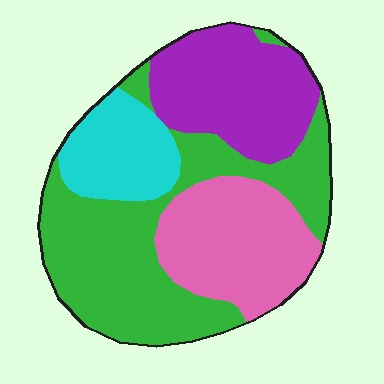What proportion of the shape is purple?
Purple covers roughly 25% of the shape.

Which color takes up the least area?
Cyan, at roughly 15%.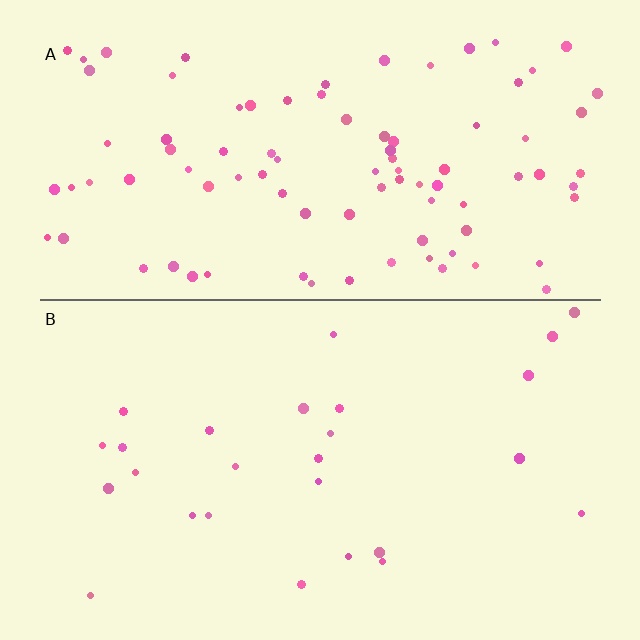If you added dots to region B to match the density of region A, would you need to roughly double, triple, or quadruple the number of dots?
Approximately quadruple.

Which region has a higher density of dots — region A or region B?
A (the top).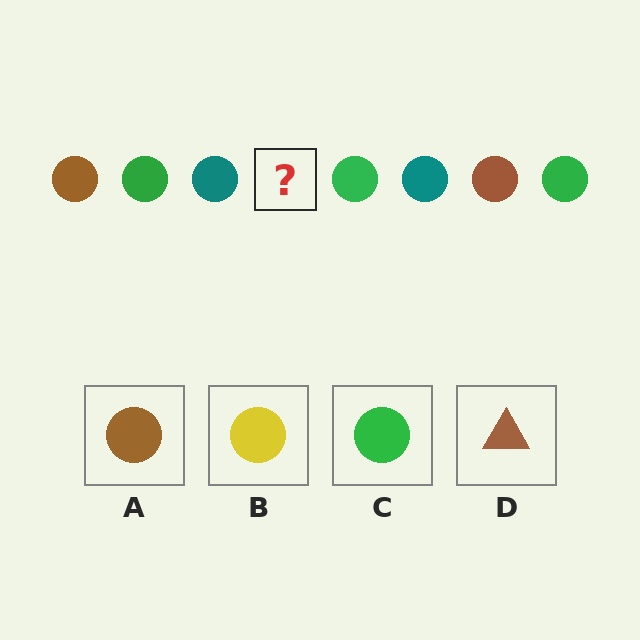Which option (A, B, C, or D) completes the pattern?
A.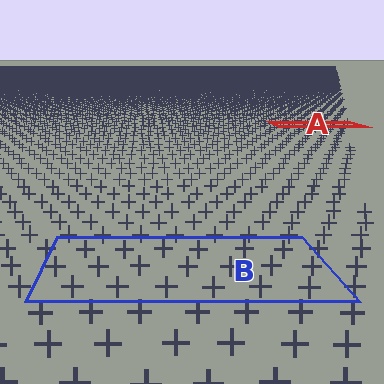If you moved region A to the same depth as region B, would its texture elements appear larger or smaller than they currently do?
They would appear larger. At a closer depth, the same texture elements are projected at a bigger on-screen size.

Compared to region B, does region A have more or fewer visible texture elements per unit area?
Region A has more texture elements per unit area — they are packed more densely because it is farther away.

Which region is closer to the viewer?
Region B is closer. The texture elements there are larger and more spread out.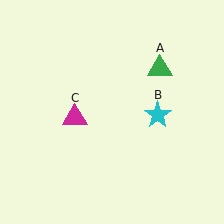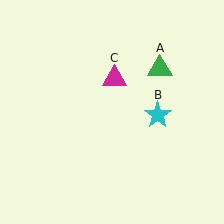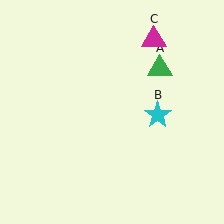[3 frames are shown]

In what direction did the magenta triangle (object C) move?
The magenta triangle (object C) moved up and to the right.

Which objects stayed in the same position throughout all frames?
Green triangle (object A) and cyan star (object B) remained stationary.